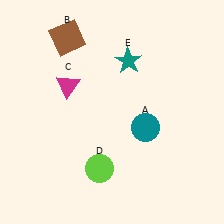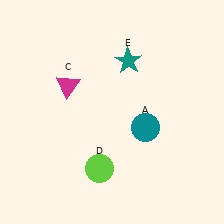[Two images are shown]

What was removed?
The brown square (B) was removed in Image 2.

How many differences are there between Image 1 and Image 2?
There is 1 difference between the two images.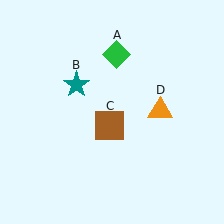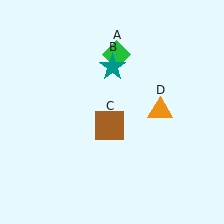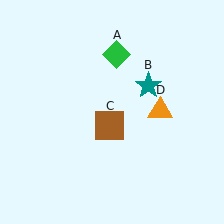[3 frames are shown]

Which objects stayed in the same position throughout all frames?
Green diamond (object A) and brown square (object C) and orange triangle (object D) remained stationary.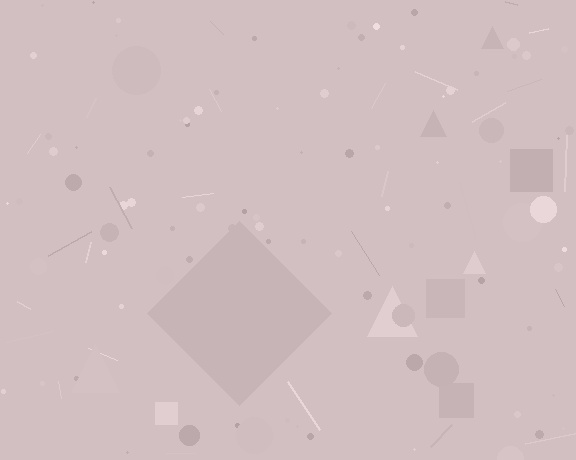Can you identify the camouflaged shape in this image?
The camouflaged shape is a diamond.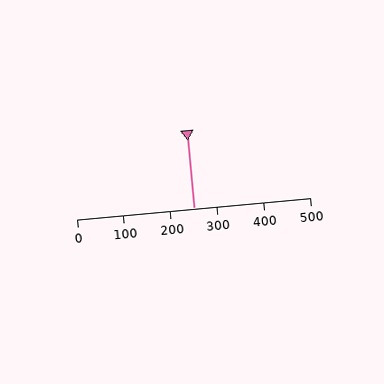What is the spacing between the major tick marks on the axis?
The major ticks are spaced 100 apart.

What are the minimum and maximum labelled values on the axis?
The axis runs from 0 to 500.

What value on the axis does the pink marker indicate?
The marker indicates approximately 250.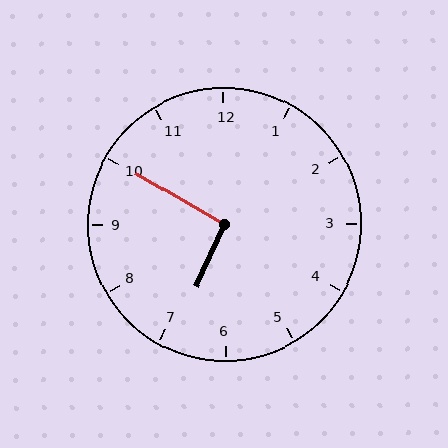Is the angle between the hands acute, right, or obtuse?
It is right.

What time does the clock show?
6:50.